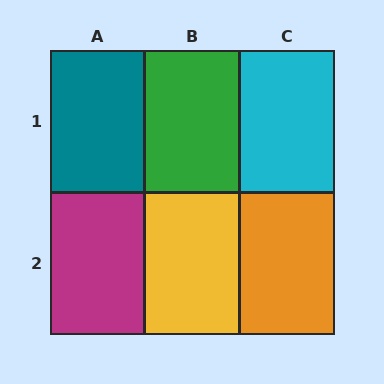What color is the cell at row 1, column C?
Cyan.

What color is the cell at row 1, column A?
Teal.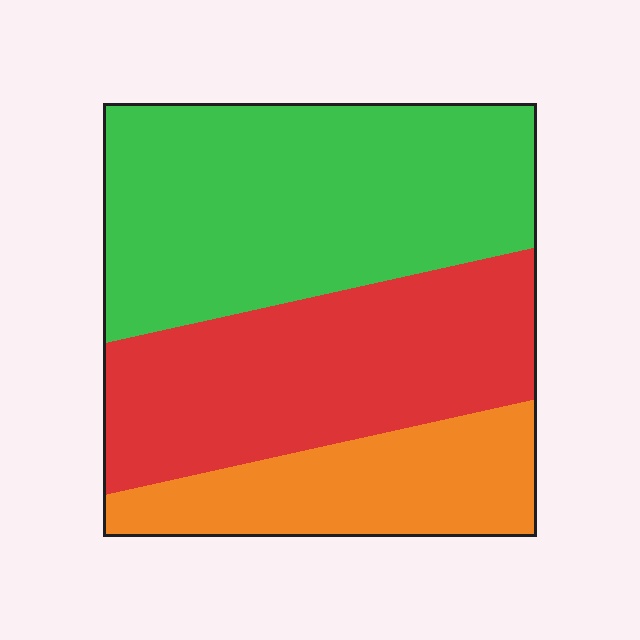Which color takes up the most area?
Green, at roughly 45%.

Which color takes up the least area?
Orange, at roughly 20%.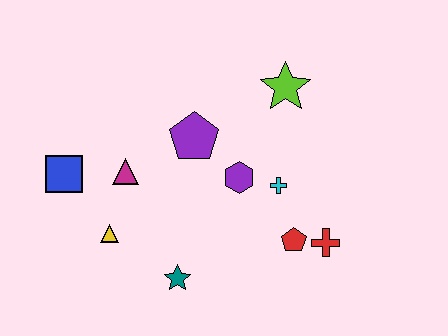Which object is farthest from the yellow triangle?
The lime star is farthest from the yellow triangle.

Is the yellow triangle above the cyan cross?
No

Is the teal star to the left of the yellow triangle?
No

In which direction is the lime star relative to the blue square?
The lime star is to the right of the blue square.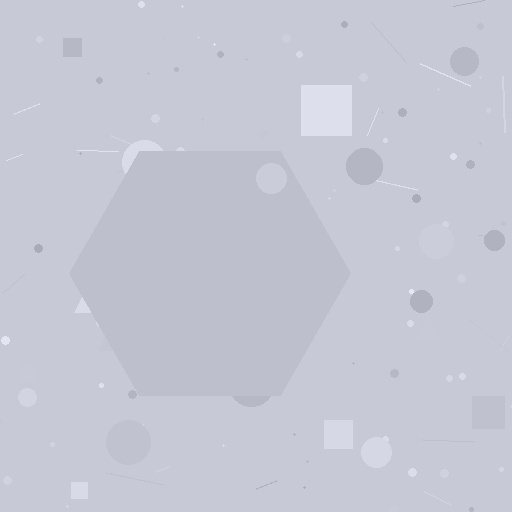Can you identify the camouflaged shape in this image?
The camouflaged shape is a hexagon.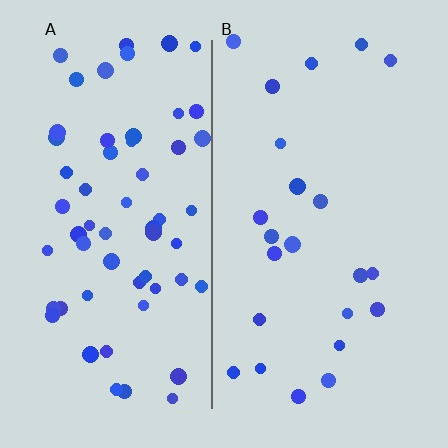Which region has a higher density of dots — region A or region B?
A (the left).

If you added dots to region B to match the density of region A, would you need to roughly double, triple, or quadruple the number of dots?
Approximately triple.